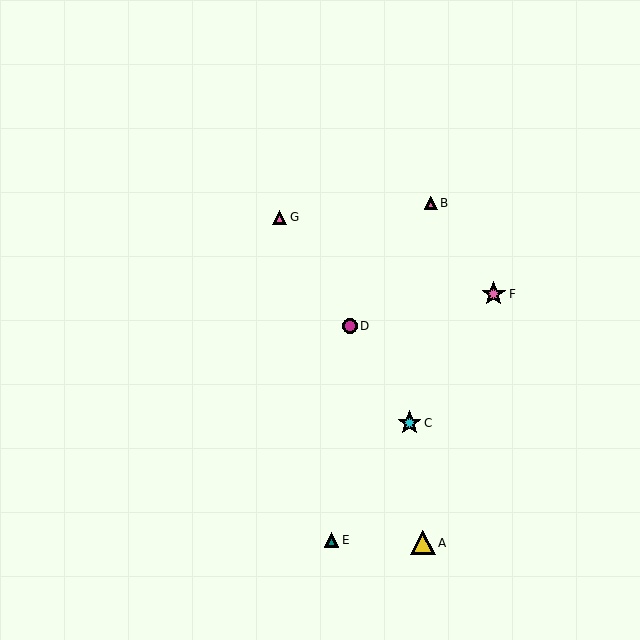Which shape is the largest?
The yellow triangle (labeled A) is the largest.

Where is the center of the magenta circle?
The center of the magenta circle is at (350, 326).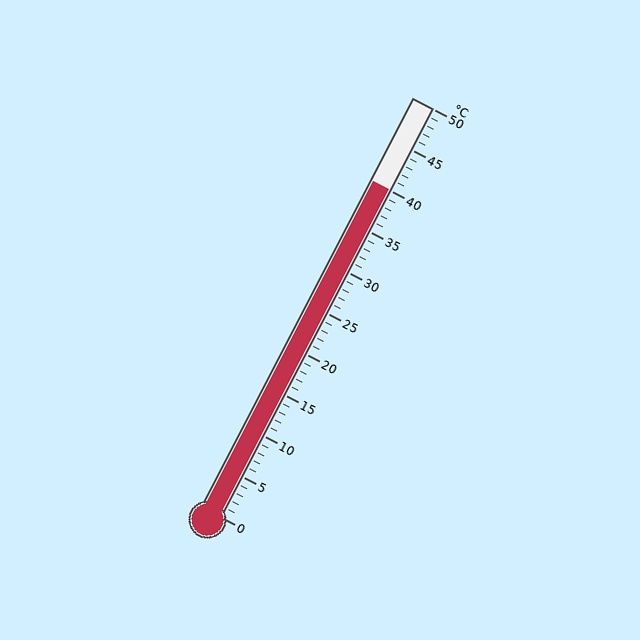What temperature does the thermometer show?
The thermometer shows approximately 40°C.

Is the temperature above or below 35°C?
The temperature is above 35°C.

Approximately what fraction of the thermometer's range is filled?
The thermometer is filled to approximately 80% of its range.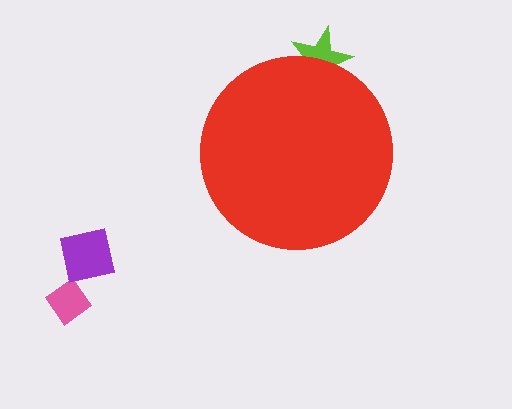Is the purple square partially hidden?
No, the purple square is fully visible.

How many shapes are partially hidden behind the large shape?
1 shape is partially hidden.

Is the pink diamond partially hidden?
No, the pink diamond is fully visible.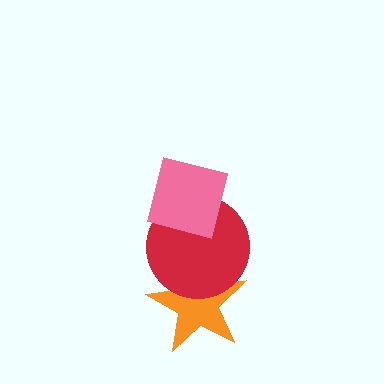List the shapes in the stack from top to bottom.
From top to bottom: the pink square, the red circle, the orange star.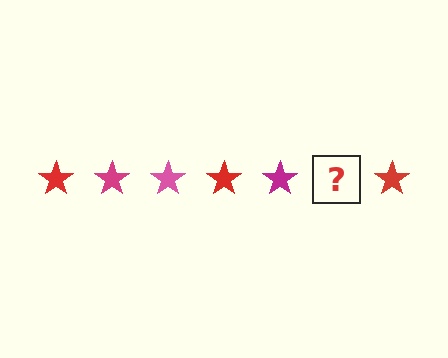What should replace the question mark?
The question mark should be replaced with a pink star.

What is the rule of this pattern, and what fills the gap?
The rule is that the pattern cycles through red, magenta, pink stars. The gap should be filled with a pink star.